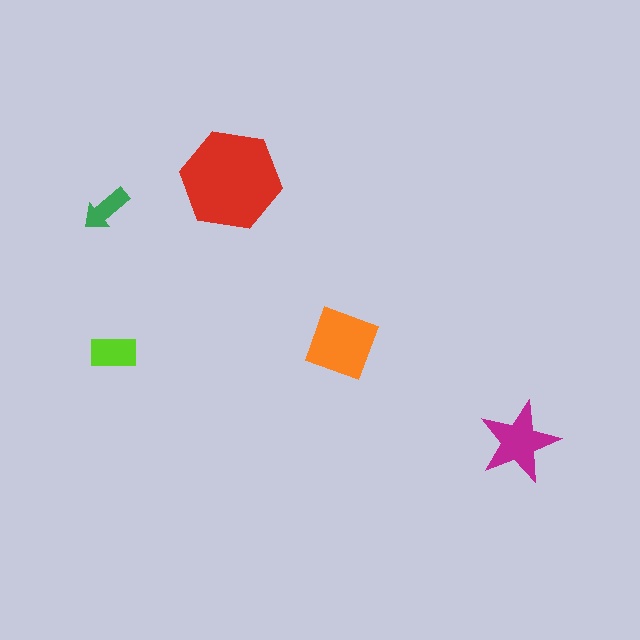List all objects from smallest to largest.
The green arrow, the lime rectangle, the magenta star, the orange diamond, the red hexagon.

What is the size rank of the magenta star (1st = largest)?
3rd.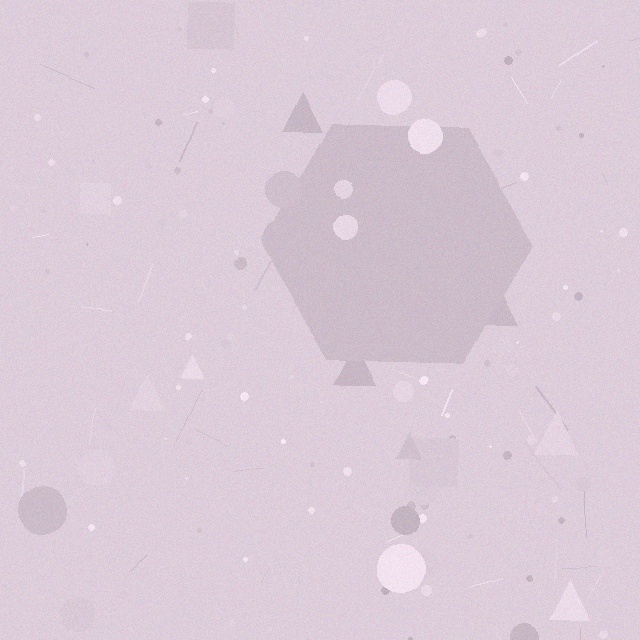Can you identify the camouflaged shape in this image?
The camouflaged shape is a hexagon.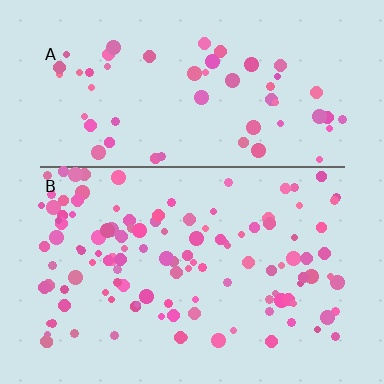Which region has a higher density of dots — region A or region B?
B (the bottom).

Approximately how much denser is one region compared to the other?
Approximately 2.1× — region B over region A.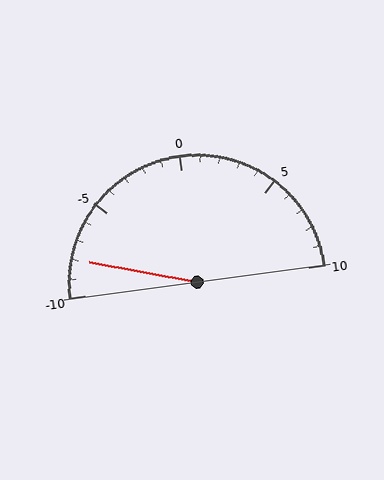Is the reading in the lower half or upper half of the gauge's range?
The reading is in the lower half of the range (-10 to 10).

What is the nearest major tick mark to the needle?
The nearest major tick mark is -10.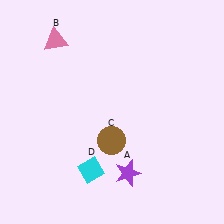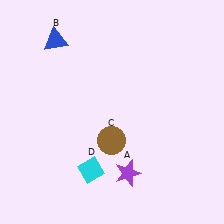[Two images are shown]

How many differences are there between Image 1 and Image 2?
There is 1 difference between the two images.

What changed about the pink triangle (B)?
In Image 1, B is pink. In Image 2, it changed to blue.